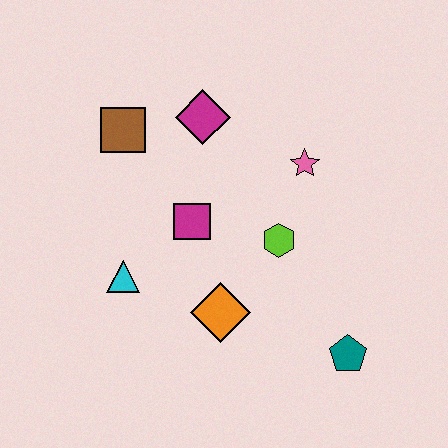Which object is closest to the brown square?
The magenta diamond is closest to the brown square.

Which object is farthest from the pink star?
The cyan triangle is farthest from the pink star.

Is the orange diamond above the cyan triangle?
No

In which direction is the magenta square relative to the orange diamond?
The magenta square is above the orange diamond.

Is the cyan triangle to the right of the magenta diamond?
No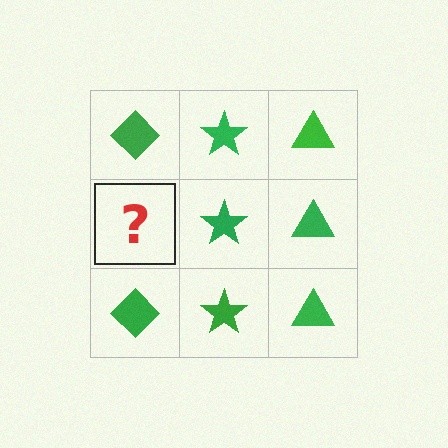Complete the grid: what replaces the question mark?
The question mark should be replaced with a green diamond.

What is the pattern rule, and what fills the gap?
The rule is that each column has a consistent shape. The gap should be filled with a green diamond.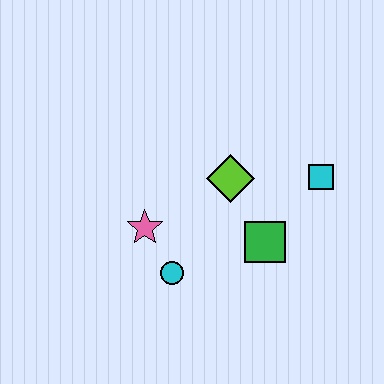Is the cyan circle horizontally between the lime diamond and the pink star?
Yes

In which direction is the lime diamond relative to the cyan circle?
The lime diamond is above the cyan circle.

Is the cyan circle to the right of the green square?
No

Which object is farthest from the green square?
The pink star is farthest from the green square.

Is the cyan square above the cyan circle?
Yes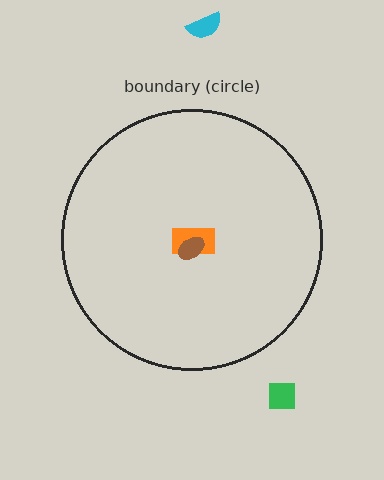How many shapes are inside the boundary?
2 inside, 2 outside.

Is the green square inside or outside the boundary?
Outside.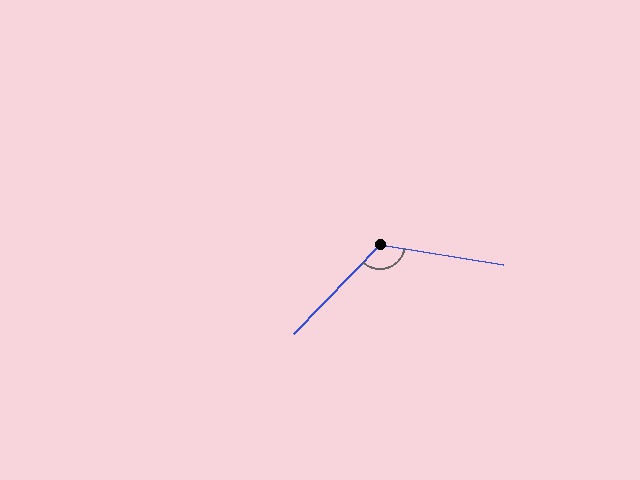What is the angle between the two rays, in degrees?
Approximately 124 degrees.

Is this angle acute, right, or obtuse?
It is obtuse.